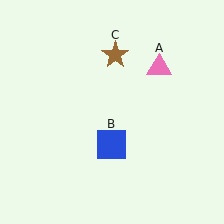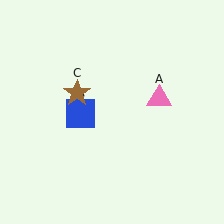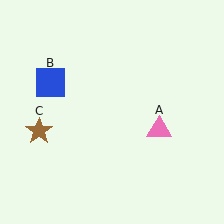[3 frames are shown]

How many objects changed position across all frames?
3 objects changed position: pink triangle (object A), blue square (object B), brown star (object C).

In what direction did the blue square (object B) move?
The blue square (object B) moved up and to the left.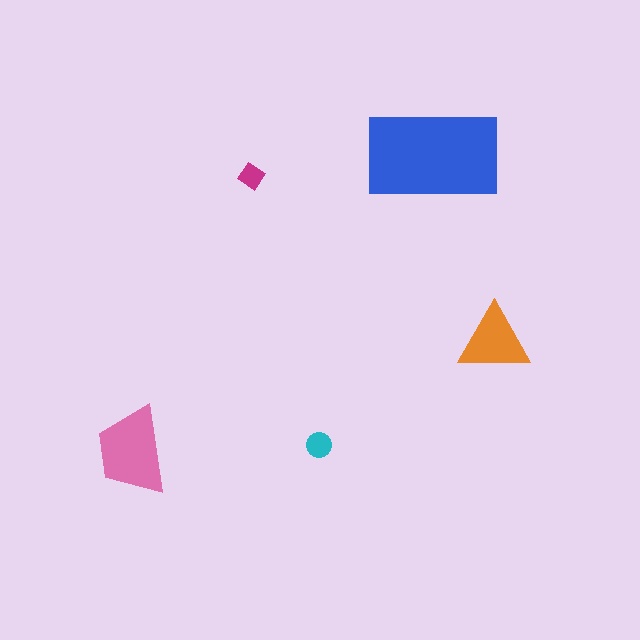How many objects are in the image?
There are 5 objects in the image.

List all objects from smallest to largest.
The magenta diamond, the cyan circle, the orange triangle, the pink trapezoid, the blue rectangle.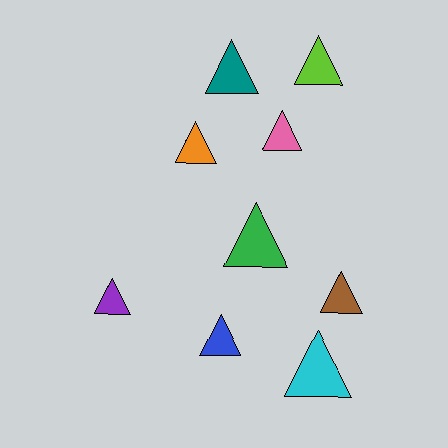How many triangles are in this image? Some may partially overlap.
There are 9 triangles.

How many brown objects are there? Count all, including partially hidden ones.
There is 1 brown object.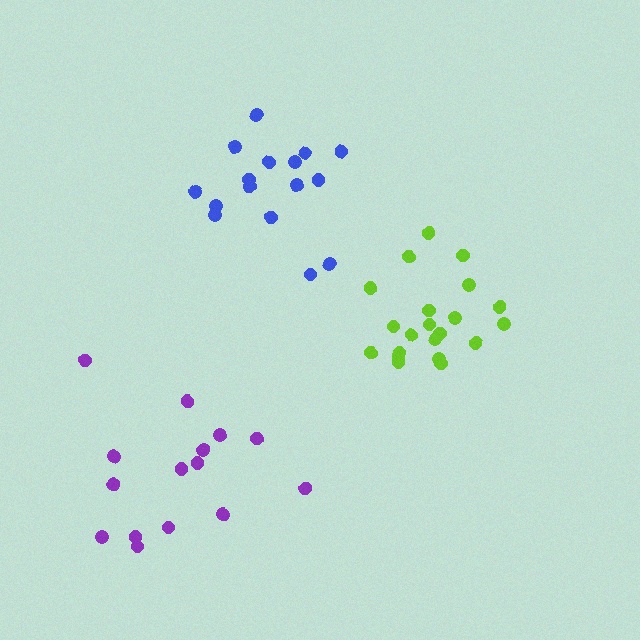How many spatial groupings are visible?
There are 3 spatial groupings.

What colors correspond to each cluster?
The clusters are colored: blue, purple, lime.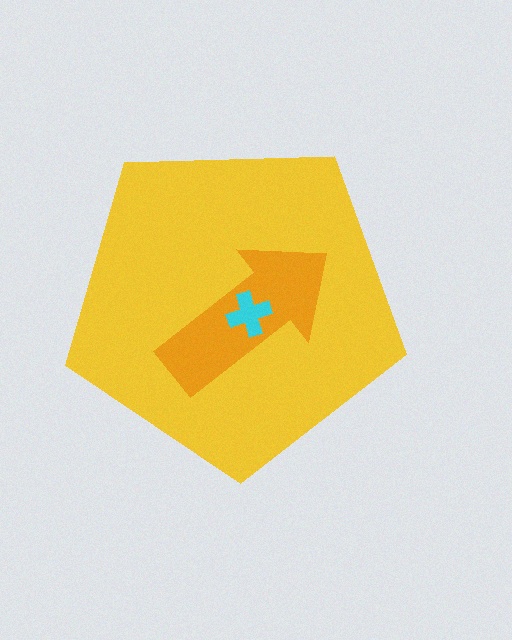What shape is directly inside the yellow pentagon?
The orange arrow.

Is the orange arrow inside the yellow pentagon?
Yes.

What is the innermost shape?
The cyan cross.